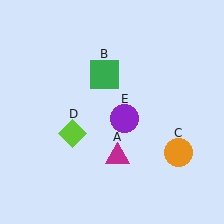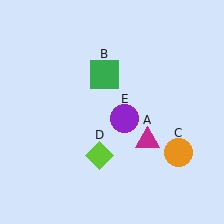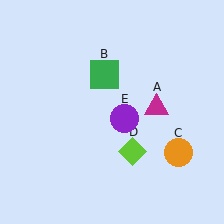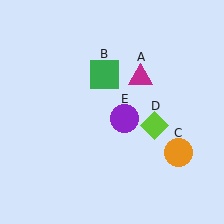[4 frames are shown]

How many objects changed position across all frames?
2 objects changed position: magenta triangle (object A), lime diamond (object D).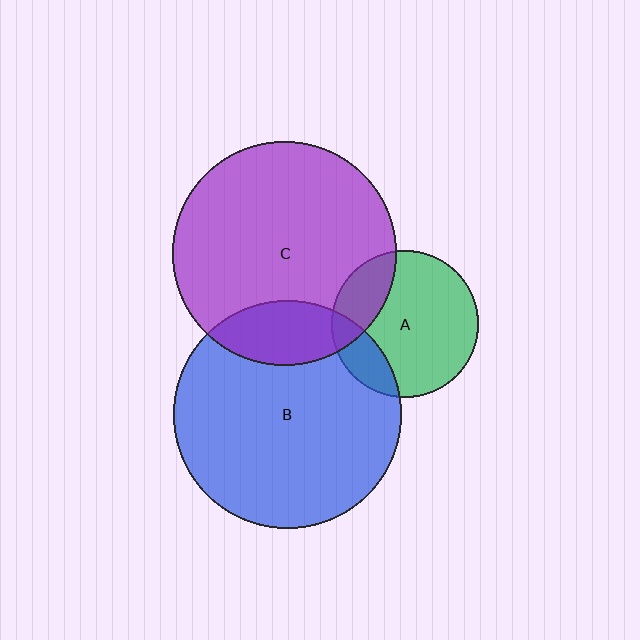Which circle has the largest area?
Circle B (blue).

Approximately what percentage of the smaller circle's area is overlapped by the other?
Approximately 20%.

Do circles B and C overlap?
Yes.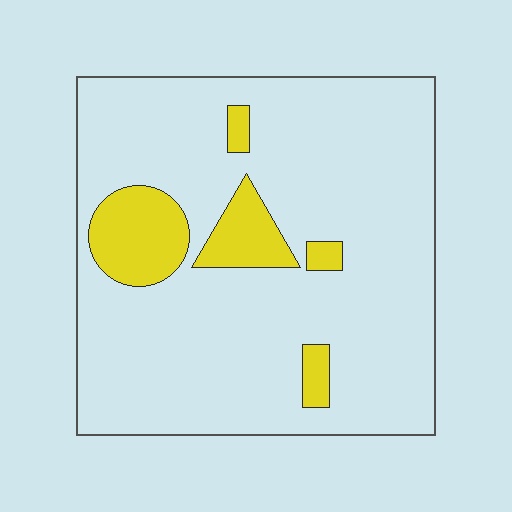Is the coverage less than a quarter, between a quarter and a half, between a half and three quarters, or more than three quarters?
Less than a quarter.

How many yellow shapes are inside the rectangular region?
5.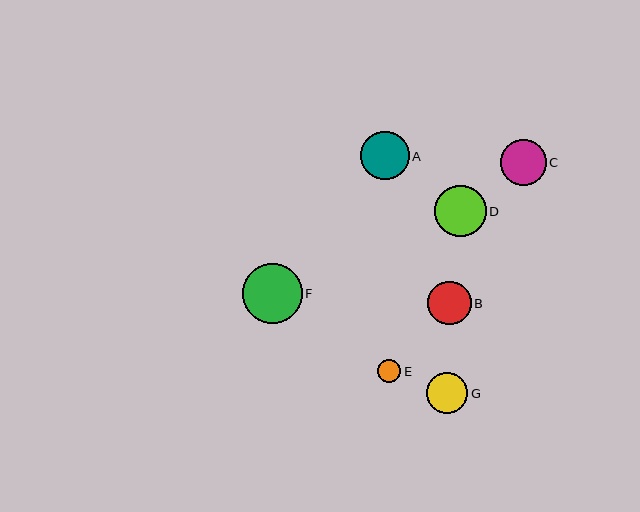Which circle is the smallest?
Circle E is the smallest with a size of approximately 23 pixels.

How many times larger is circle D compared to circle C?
Circle D is approximately 1.1 times the size of circle C.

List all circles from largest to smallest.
From largest to smallest: F, D, A, C, B, G, E.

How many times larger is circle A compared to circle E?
Circle A is approximately 2.1 times the size of circle E.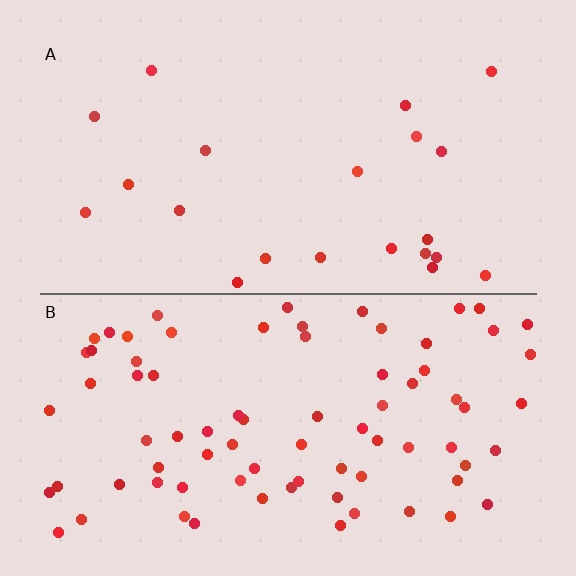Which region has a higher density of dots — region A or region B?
B (the bottom).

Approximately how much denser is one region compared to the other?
Approximately 3.6× — region B over region A.